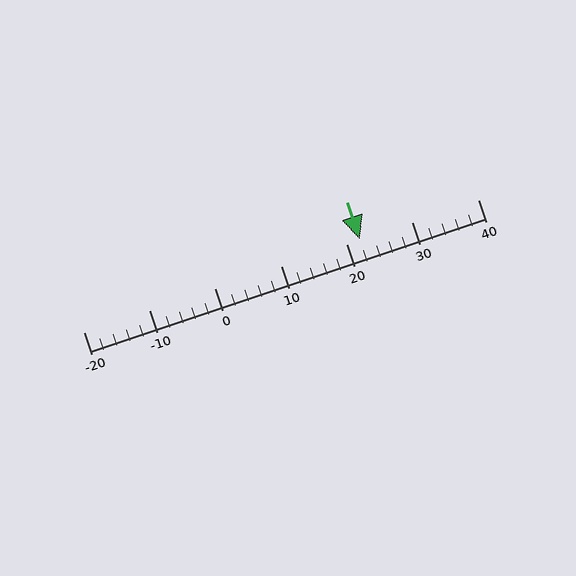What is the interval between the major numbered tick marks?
The major tick marks are spaced 10 units apart.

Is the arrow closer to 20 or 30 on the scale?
The arrow is closer to 20.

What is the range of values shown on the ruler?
The ruler shows values from -20 to 40.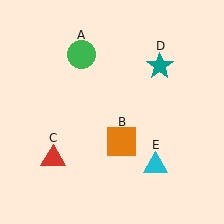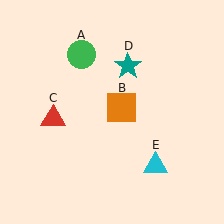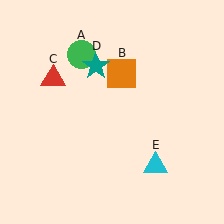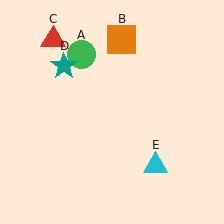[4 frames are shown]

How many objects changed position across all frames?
3 objects changed position: orange square (object B), red triangle (object C), teal star (object D).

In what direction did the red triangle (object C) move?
The red triangle (object C) moved up.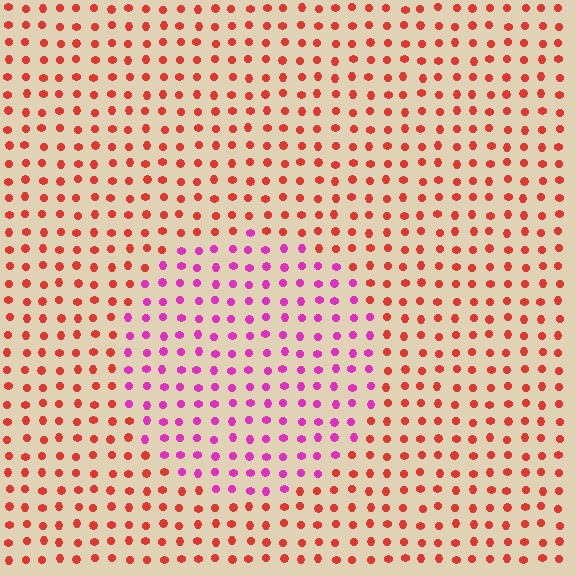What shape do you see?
I see a circle.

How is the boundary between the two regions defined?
The boundary is defined purely by a slight shift in hue (about 53 degrees). Spacing, size, and orientation are identical on both sides.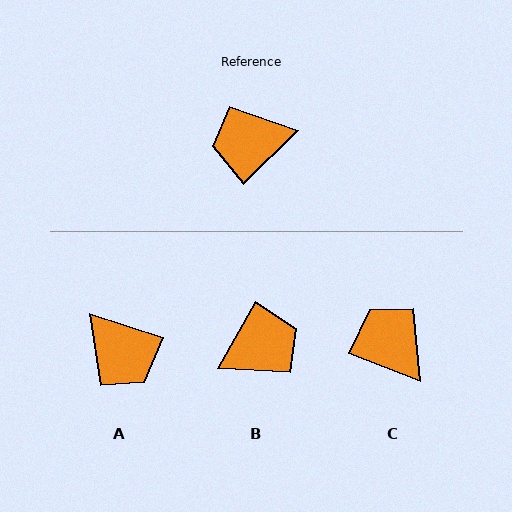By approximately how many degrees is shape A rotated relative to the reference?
Approximately 117 degrees counter-clockwise.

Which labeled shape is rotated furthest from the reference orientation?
B, about 164 degrees away.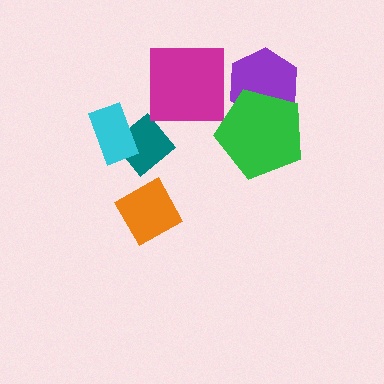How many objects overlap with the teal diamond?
1 object overlaps with the teal diamond.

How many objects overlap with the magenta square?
0 objects overlap with the magenta square.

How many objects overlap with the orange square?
0 objects overlap with the orange square.